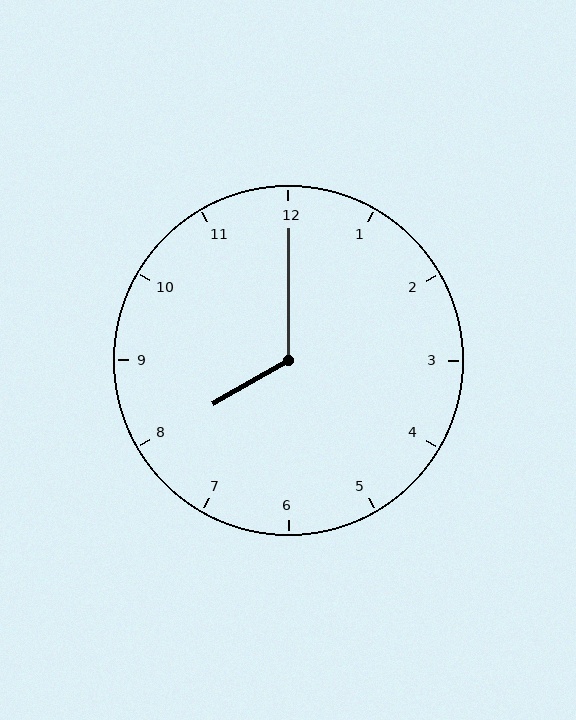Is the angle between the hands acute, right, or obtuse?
It is obtuse.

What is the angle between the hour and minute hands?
Approximately 120 degrees.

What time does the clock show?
8:00.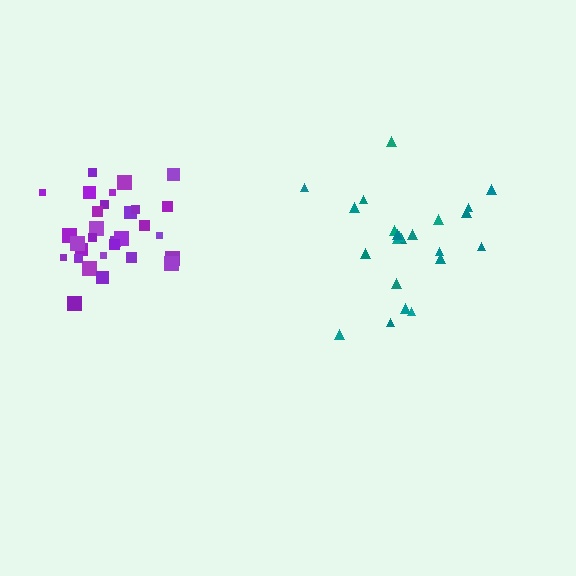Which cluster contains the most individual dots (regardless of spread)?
Purple (30).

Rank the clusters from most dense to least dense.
purple, teal.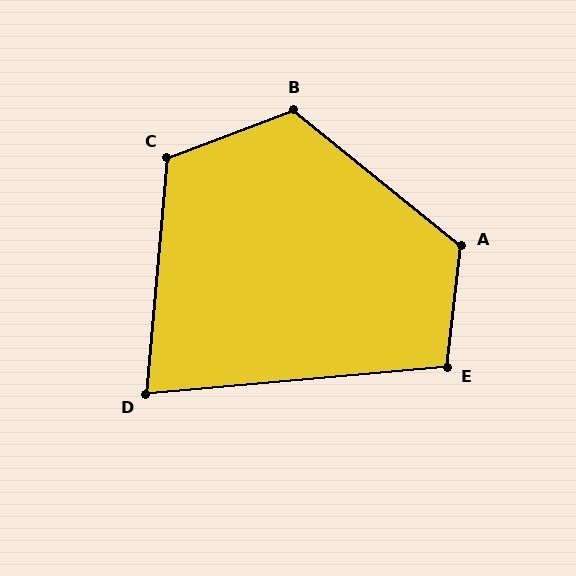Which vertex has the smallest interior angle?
D, at approximately 80 degrees.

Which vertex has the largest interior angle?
A, at approximately 123 degrees.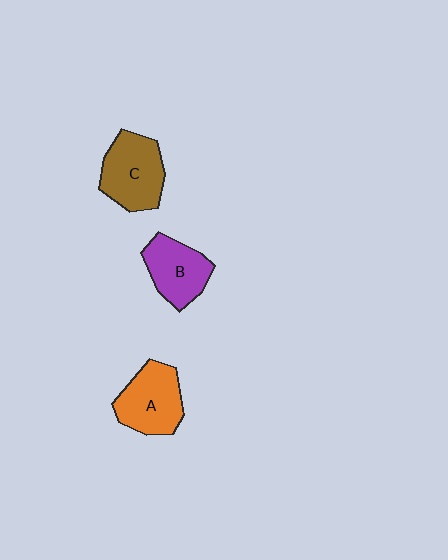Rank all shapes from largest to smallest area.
From largest to smallest: C (brown), A (orange), B (purple).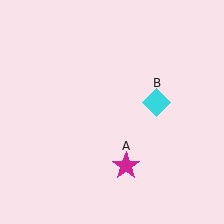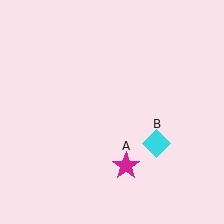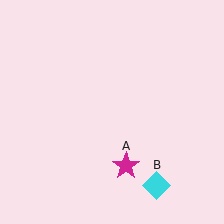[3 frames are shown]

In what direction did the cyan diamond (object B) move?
The cyan diamond (object B) moved down.